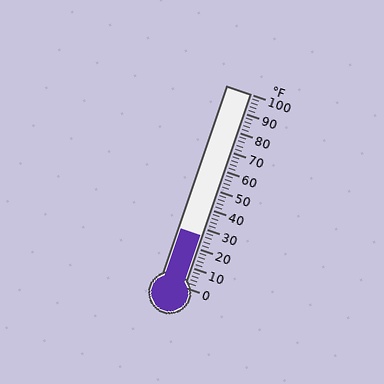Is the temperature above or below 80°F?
The temperature is below 80°F.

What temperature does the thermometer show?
The thermometer shows approximately 26°F.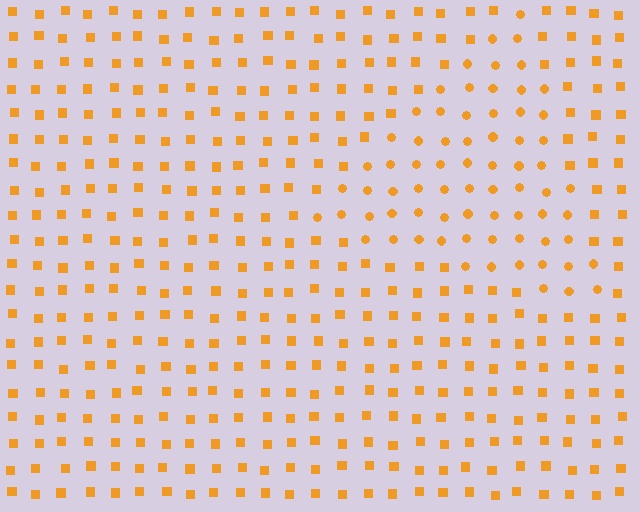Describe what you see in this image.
The image is filled with small orange elements arranged in a uniform grid. A triangle-shaped region contains circles, while the surrounding area contains squares. The boundary is defined purely by the change in element shape.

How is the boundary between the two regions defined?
The boundary is defined by a change in element shape: circles inside vs. squares outside. All elements share the same color and spacing.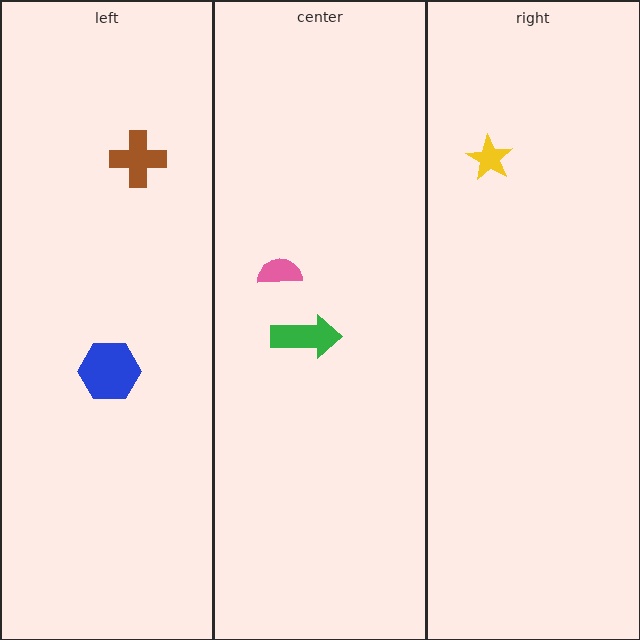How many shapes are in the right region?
1.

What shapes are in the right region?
The yellow star.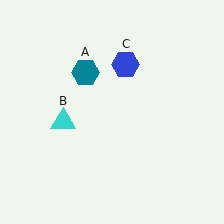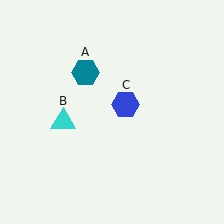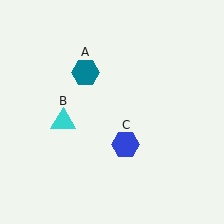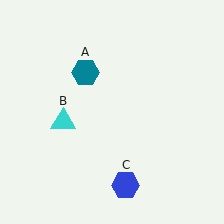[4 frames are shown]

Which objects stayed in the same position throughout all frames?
Teal hexagon (object A) and cyan triangle (object B) remained stationary.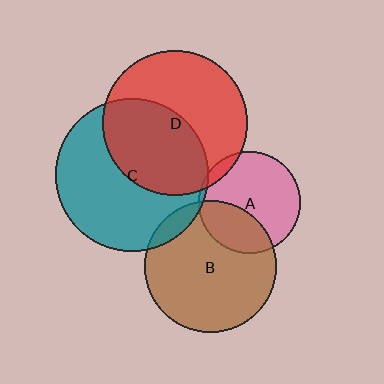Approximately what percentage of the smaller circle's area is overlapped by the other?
Approximately 45%.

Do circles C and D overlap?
Yes.